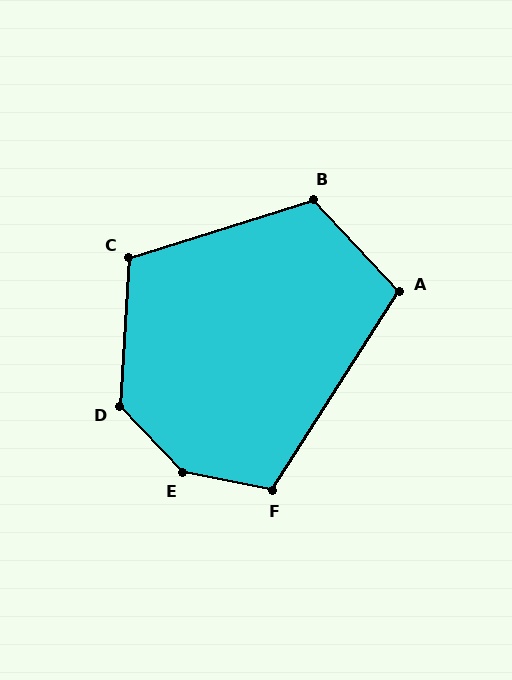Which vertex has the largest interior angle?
E, at approximately 145 degrees.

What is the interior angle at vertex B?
Approximately 116 degrees (obtuse).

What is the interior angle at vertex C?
Approximately 111 degrees (obtuse).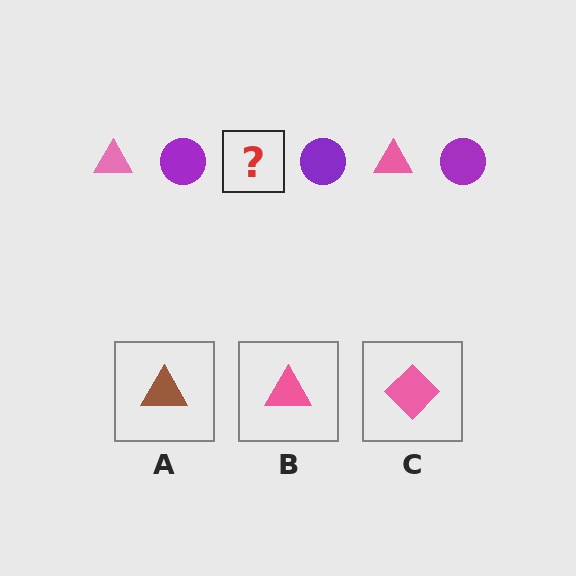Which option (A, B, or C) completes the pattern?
B.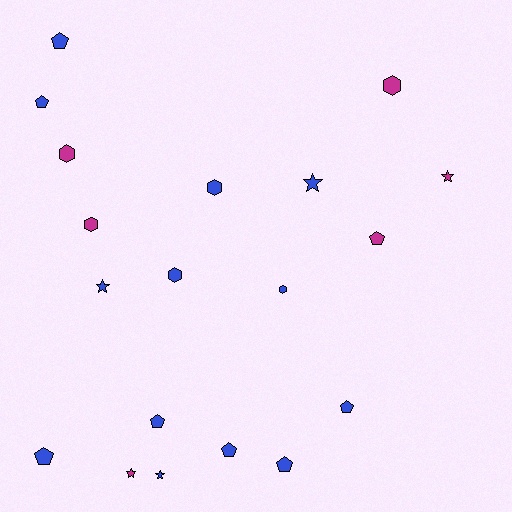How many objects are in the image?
There are 19 objects.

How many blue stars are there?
There are 3 blue stars.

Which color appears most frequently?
Blue, with 13 objects.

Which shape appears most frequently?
Pentagon, with 8 objects.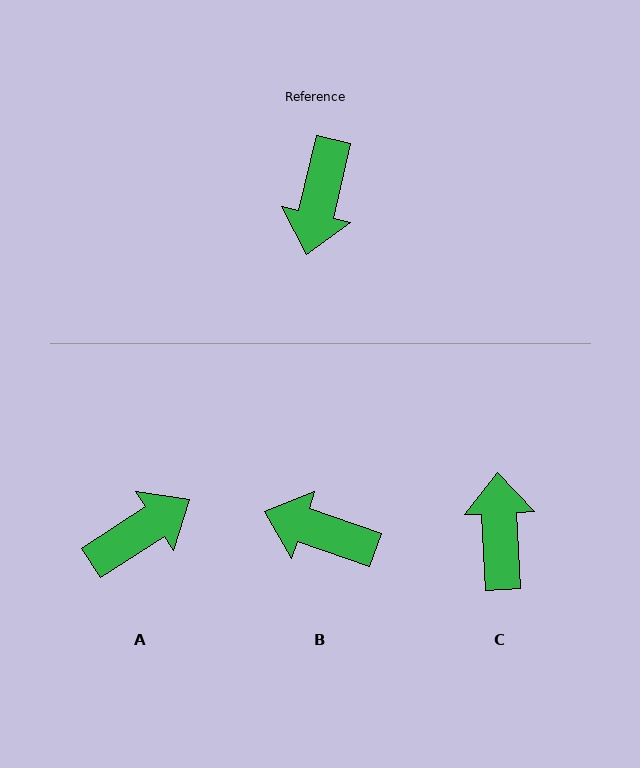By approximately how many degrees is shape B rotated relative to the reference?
Approximately 96 degrees clockwise.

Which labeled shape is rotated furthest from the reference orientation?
C, about 164 degrees away.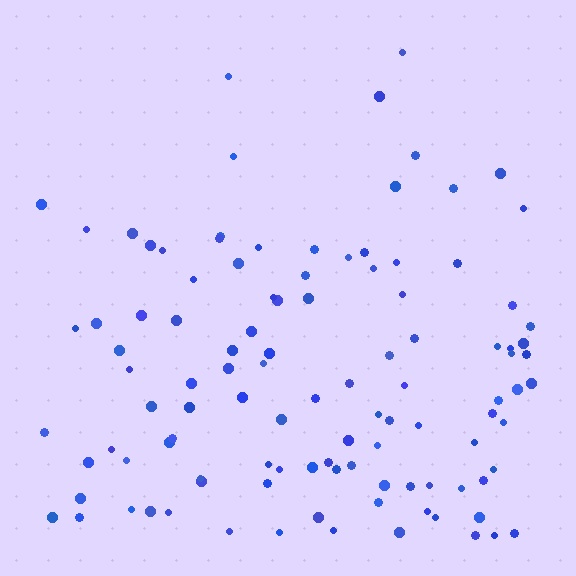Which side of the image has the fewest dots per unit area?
The top.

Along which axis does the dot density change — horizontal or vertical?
Vertical.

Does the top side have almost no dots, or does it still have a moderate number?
Still a moderate number, just noticeably fewer than the bottom.